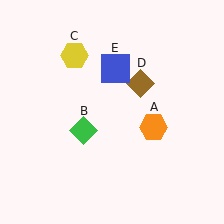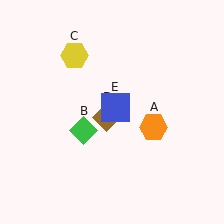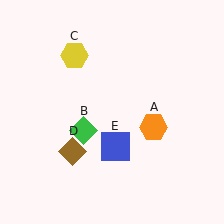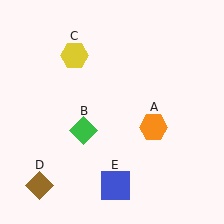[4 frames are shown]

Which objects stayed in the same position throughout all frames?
Orange hexagon (object A) and green diamond (object B) and yellow hexagon (object C) remained stationary.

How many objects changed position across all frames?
2 objects changed position: brown diamond (object D), blue square (object E).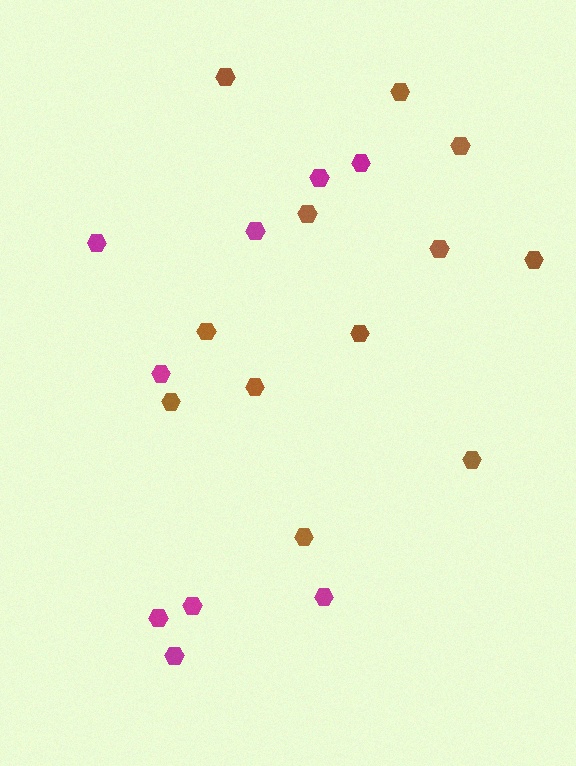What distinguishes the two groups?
There are 2 groups: one group of magenta hexagons (9) and one group of brown hexagons (12).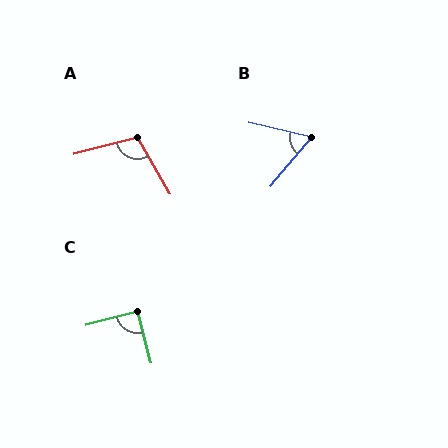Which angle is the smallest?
B, at approximately 63 degrees.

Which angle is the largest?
A, at approximately 106 degrees.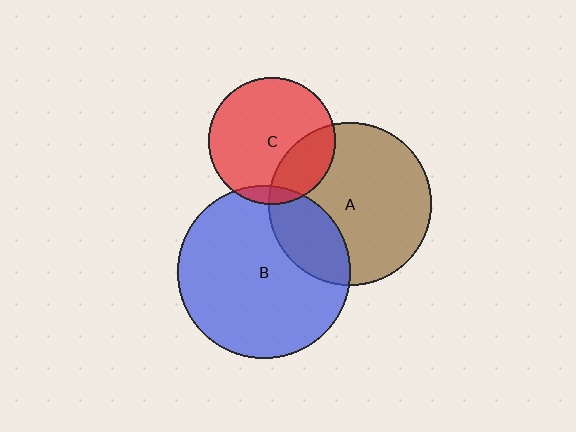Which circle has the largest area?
Circle B (blue).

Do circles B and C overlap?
Yes.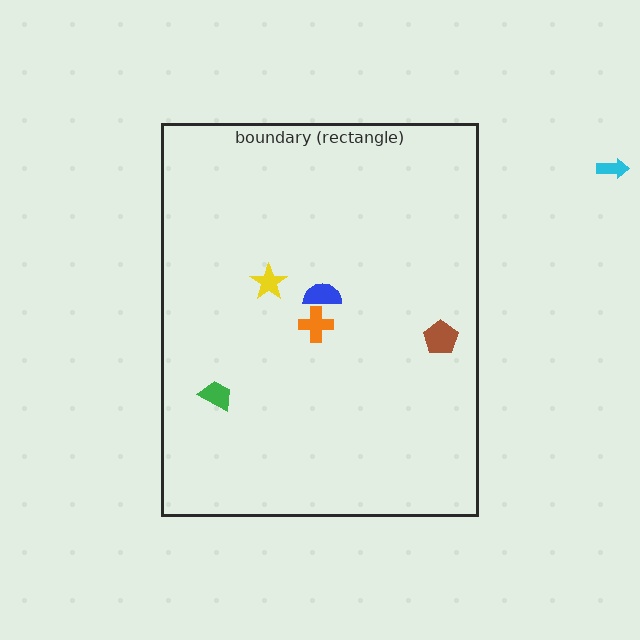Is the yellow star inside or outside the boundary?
Inside.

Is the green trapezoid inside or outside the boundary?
Inside.